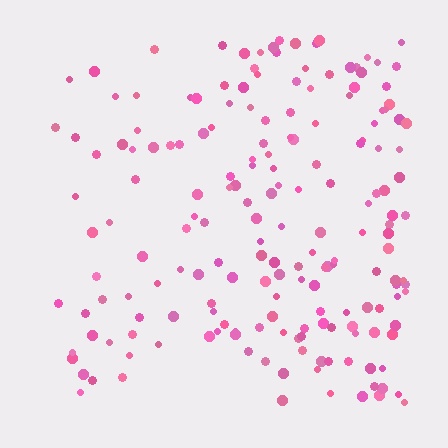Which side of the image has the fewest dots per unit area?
The left.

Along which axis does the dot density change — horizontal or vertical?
Horizontal.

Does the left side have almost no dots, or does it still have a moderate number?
Still a moderate number, just noticeably fewer than the right.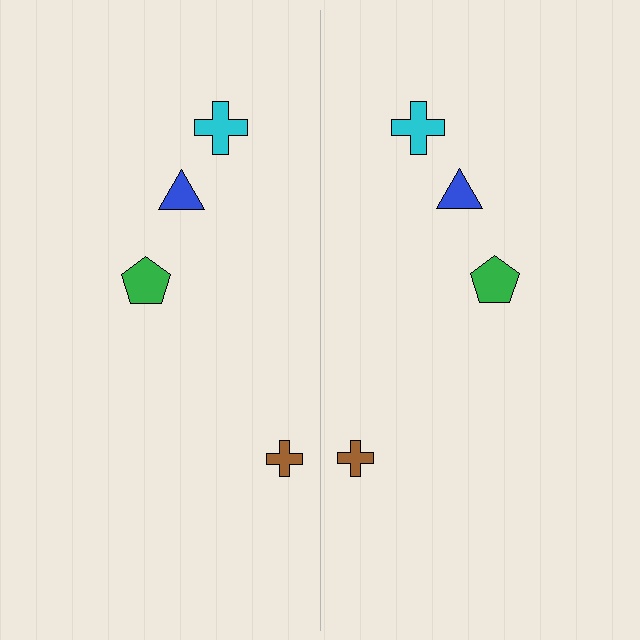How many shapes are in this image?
There are 8 shapes in this image.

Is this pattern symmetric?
Yes, this pattern has bilateral (reflection) symmetry.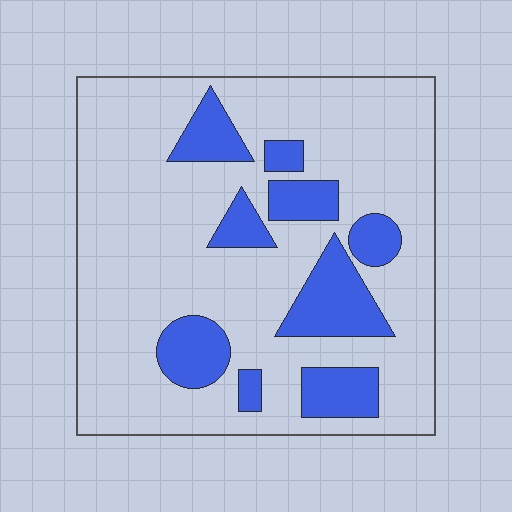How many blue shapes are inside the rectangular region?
9.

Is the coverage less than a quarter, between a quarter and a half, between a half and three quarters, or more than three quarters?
Less than a quarter.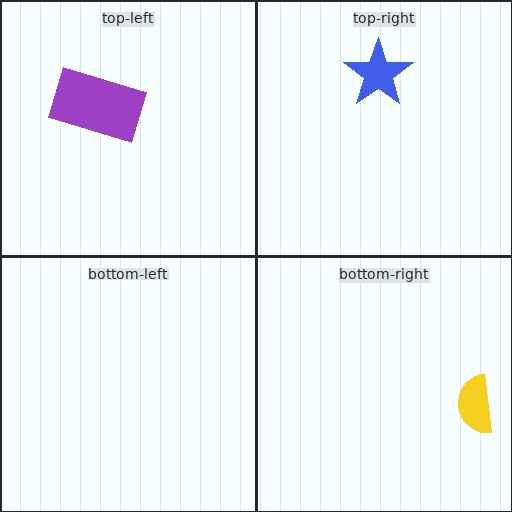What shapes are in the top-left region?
The purple rectangle.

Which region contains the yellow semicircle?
The bottom-right region.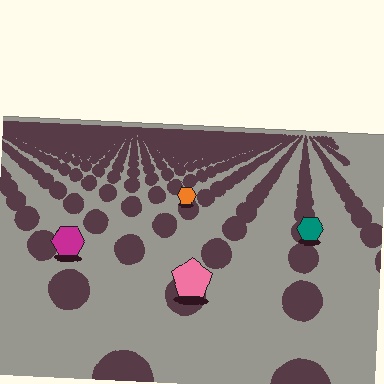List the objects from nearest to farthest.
From nearest to farthest: the pink pentagon, the magenta hexagon, the teal hexagon, the orange hexagon.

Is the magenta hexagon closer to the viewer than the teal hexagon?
Yes. The magenta hexagon is closer — you can tell from the texture gradient: the ground texture is coarser near it.